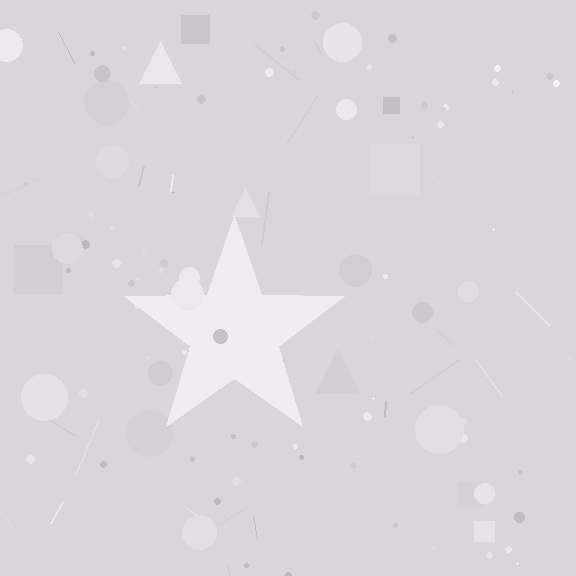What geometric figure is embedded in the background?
A star is embedded in the background.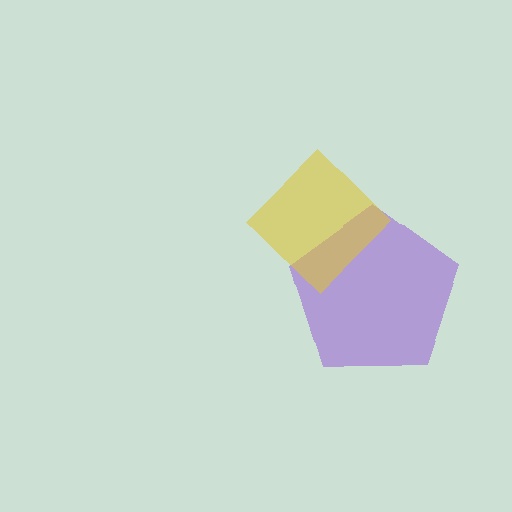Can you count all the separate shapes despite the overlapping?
Yes, there are 2 separate shapes.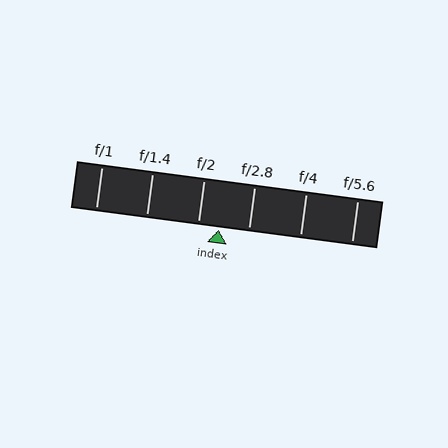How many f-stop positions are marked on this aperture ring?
There are 6 f-stop positions marked.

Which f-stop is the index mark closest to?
The index mark is closest to f/2.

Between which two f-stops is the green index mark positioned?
The index mark is between f/2 and f/2.8.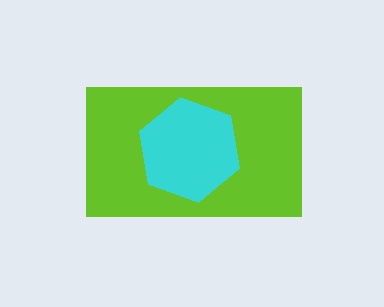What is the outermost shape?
The lime rectangle.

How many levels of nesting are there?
2.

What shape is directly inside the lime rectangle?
The cyan hexagon.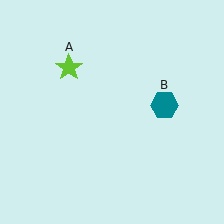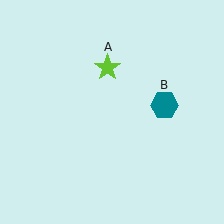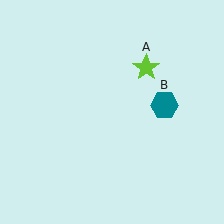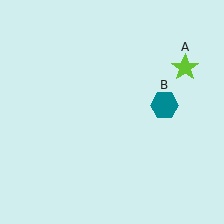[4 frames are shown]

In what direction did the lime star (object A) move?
The lime star (object A) moved right.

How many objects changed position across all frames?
1 object changed position: lime star (object A).